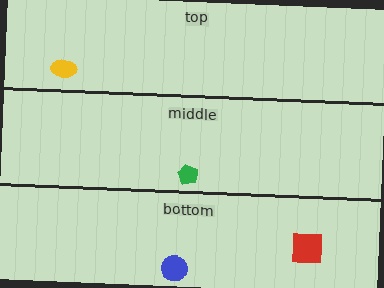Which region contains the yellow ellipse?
The top region.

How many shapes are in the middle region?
1.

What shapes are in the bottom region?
The red square, the blue circle.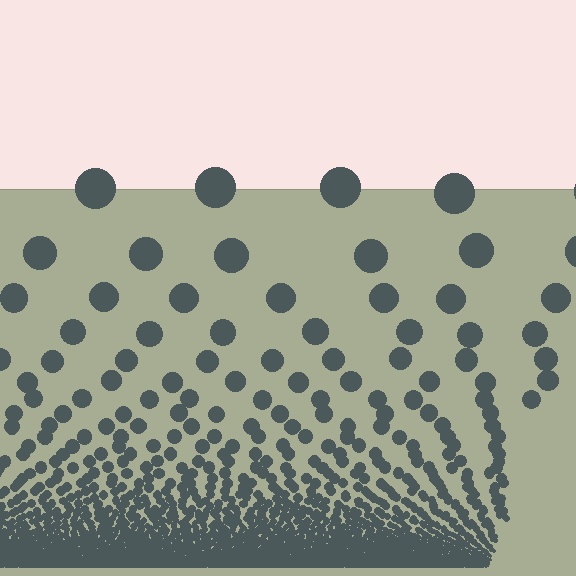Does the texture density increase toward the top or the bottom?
Density increases toward the bottom.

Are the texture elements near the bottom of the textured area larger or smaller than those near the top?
Smaller. The gradient is inverted — elements near the bottom are smaller and denser.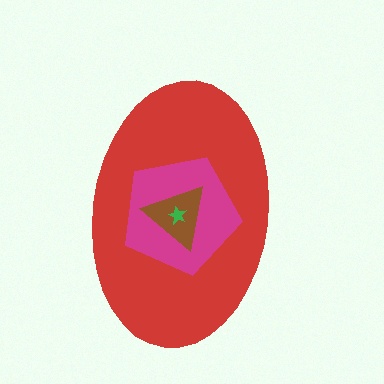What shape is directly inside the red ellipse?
The magenta pentagon.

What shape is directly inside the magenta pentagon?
The brown triangle.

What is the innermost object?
The green star.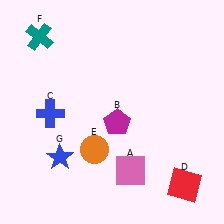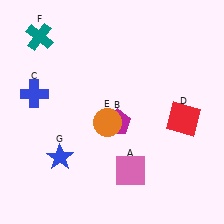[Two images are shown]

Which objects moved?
The objects that moved are: the blue cross (C), the red square (D), the orange circle (E).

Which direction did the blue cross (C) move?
The blue cross (C) moved up.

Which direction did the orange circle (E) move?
The orange circle (E) moved up.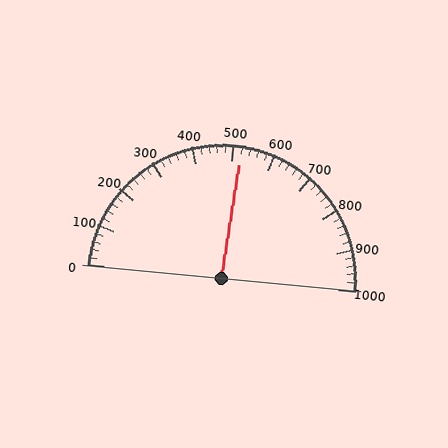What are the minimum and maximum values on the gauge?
The gauge ranges from 0 to 1000.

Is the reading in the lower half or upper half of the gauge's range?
The reading is in the upper half of the range (0 to 1000).